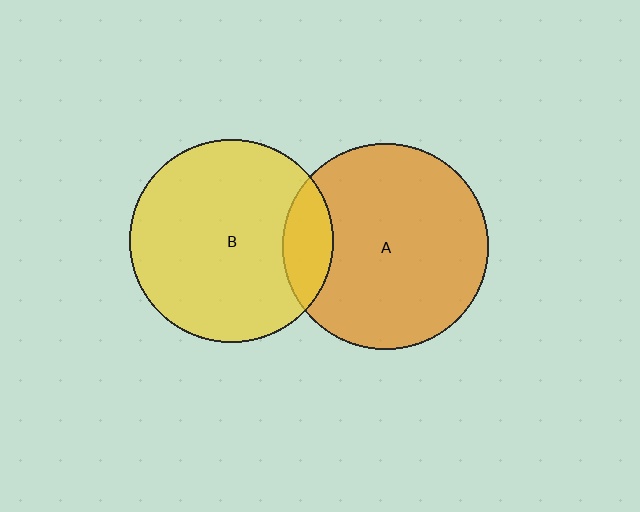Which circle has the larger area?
Circle A (orange).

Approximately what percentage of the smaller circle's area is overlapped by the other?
Approximately 15%.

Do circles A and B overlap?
Yes.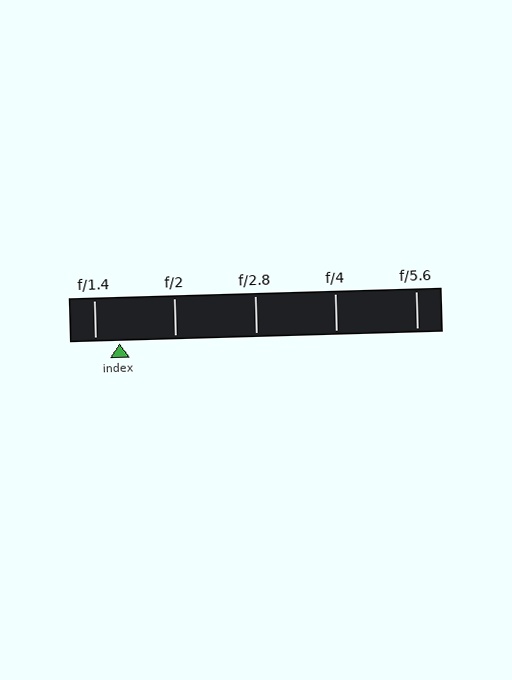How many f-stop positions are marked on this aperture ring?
There are 5 f-stop positions marked.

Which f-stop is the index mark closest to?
The index mark is closest to f/1.4.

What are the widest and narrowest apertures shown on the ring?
The widest aperture shown is f/1.4 and the narrowest is f/5.6.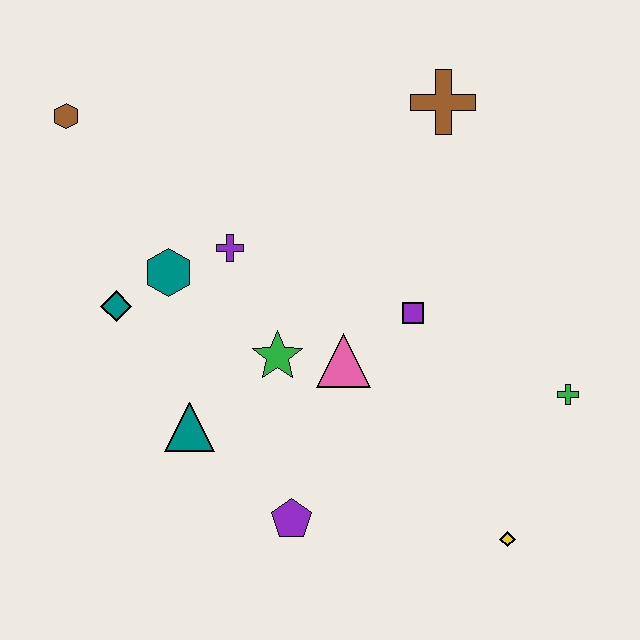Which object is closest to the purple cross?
The teal hexagon is closest to the purple cross.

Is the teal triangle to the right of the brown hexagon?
Yes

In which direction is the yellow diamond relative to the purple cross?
The yellow diamond is below the purple cross.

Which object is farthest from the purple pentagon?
The brown hexagon is farthest from the purple pentagon.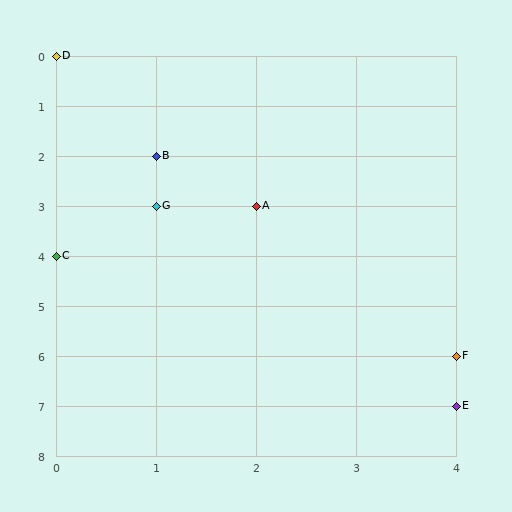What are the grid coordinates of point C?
Point C is at grid coordinates (0, 4).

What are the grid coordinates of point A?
Point A is at grid coordinates (2, 3).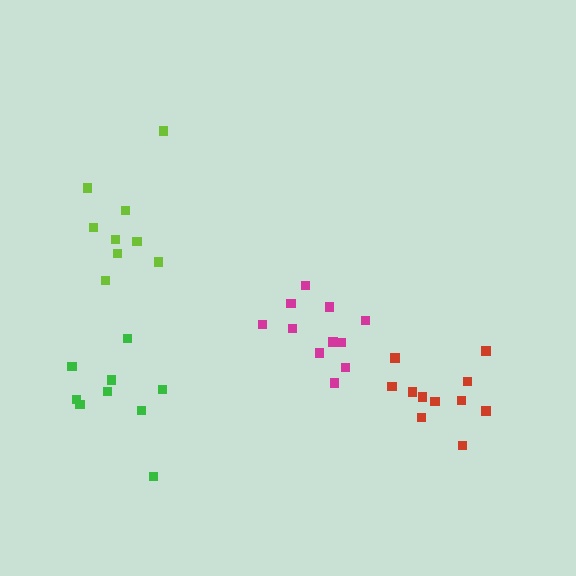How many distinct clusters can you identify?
There are 4 distinct clusters.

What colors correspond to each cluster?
The clusters are colored: red, magenta, green, lime.